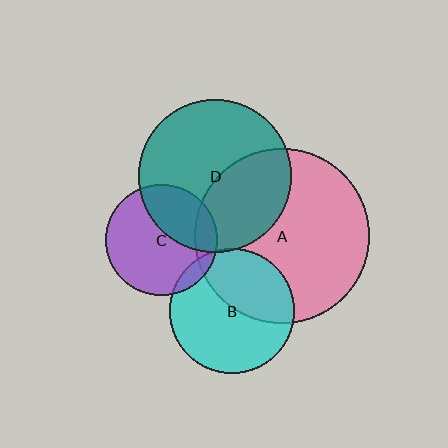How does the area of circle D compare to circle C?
Approximately 1.9 times.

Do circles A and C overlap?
Yes.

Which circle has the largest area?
Circle A (pink).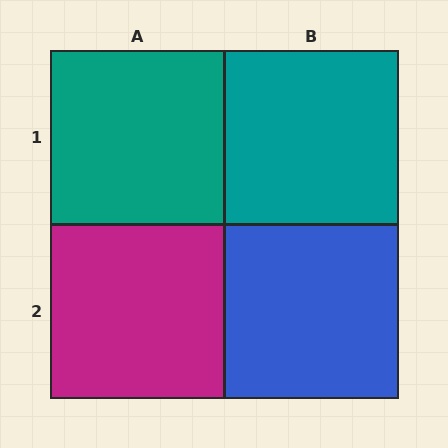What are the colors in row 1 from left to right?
Teal, teal.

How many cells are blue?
1 cell is blue.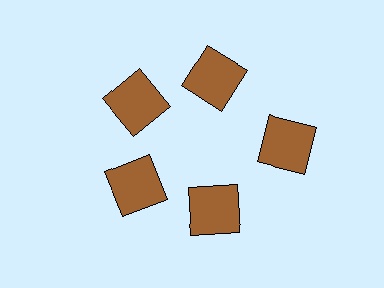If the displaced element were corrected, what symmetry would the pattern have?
It would have 5-fold rotational symmetry — the pattern would map onto itself every 72 degrees.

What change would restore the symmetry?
The symmetry would be restored by moving it inward, back onto the ring so that all 5 squares sit at equal angles and equal distance from the center.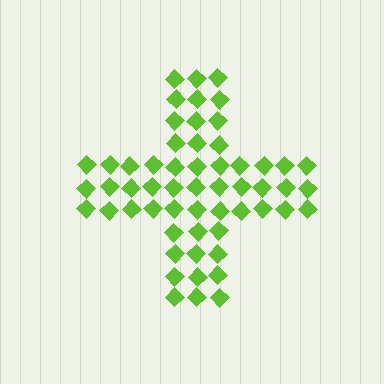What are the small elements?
The small elements are diamonds.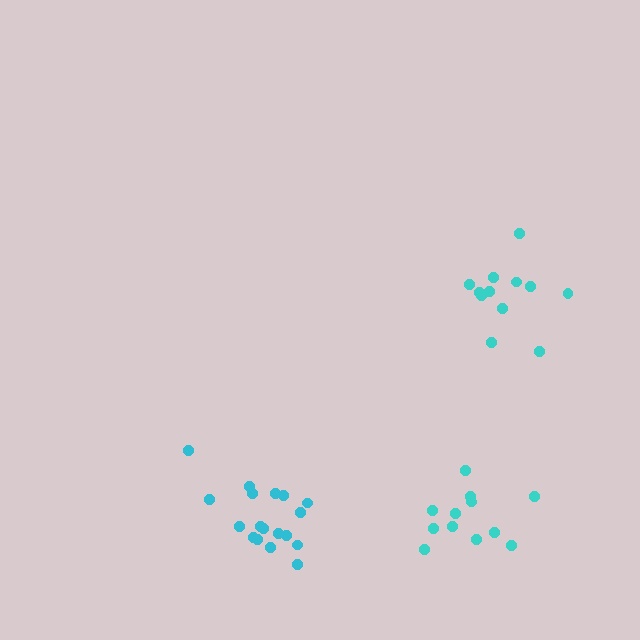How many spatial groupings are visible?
There are 3 spatial groupings.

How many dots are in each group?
Group 1: 18 dots, Group 2: 12 dots, Group 3: 12 dots (42 total).